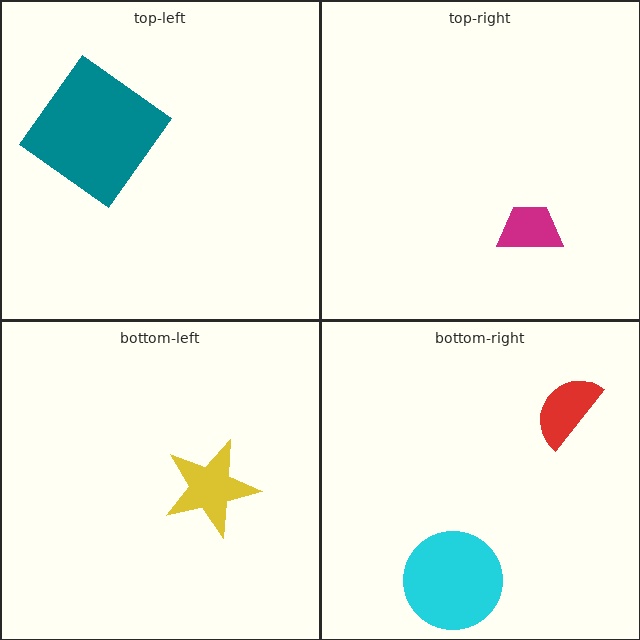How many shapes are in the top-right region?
1.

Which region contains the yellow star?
The bottom-left region.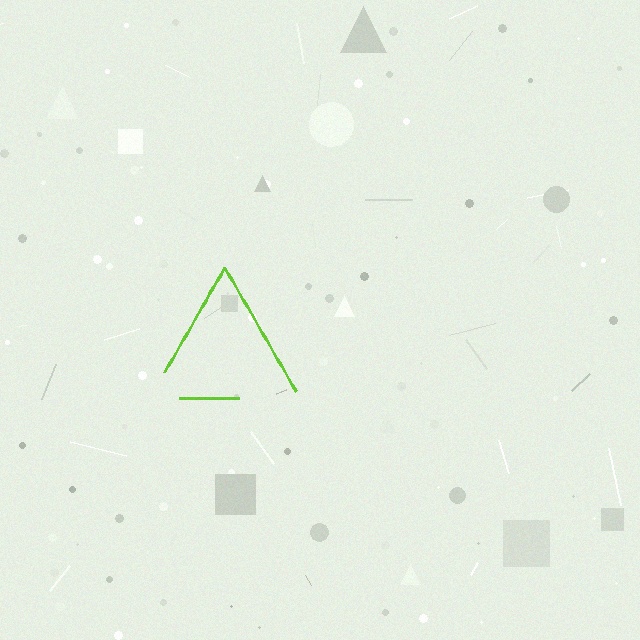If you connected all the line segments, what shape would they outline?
They would outline a triangle.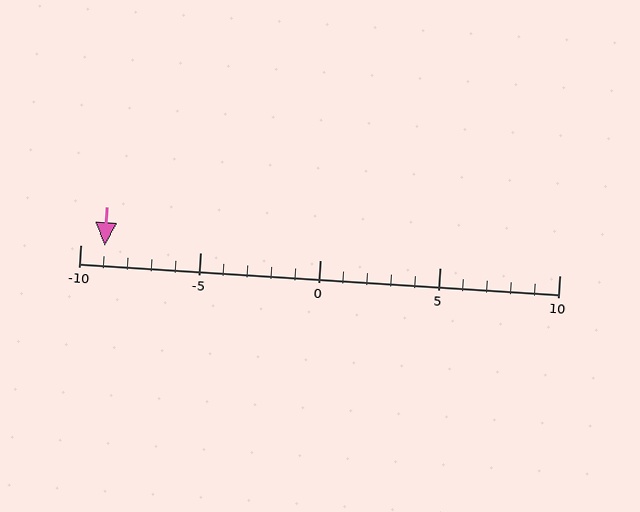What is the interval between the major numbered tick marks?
The major tick marks are spaced 5 units apart.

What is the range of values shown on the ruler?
The ruler shows values from -10 to 10.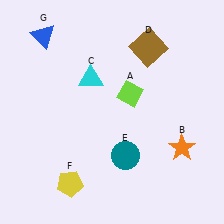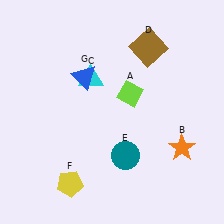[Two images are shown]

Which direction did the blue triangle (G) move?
The blue triangle (G) moved down.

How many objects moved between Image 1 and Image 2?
1 object moved between the two images.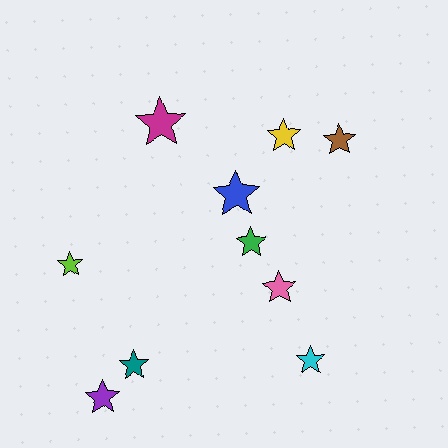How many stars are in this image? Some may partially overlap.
There are 10 stars.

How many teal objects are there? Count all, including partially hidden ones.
There is 1 teal object.